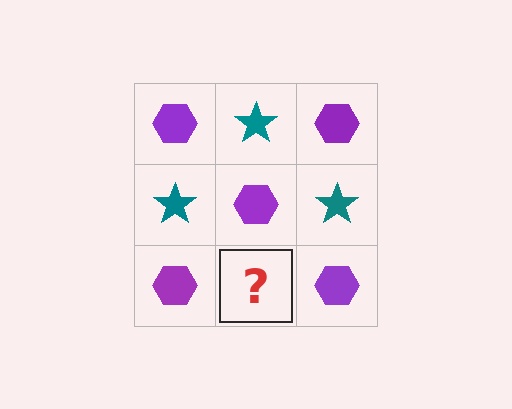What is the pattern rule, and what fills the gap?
The rule is that it alternates purple hexagon and teal star in a checkerboard pattern. The gap should be filled with a teal star.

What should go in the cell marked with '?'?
The missing cell should contain a teal star.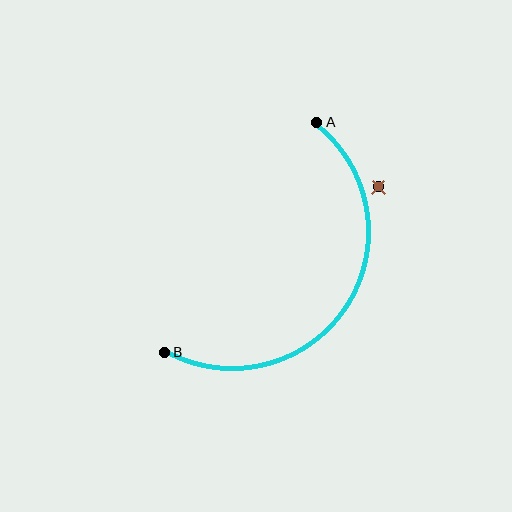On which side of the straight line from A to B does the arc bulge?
The arc bulges to the right of the straight line connecting A and B.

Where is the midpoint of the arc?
The arc midpoint is the point on the curve farthest from the straight line joining A and B. It sits to the right of that line.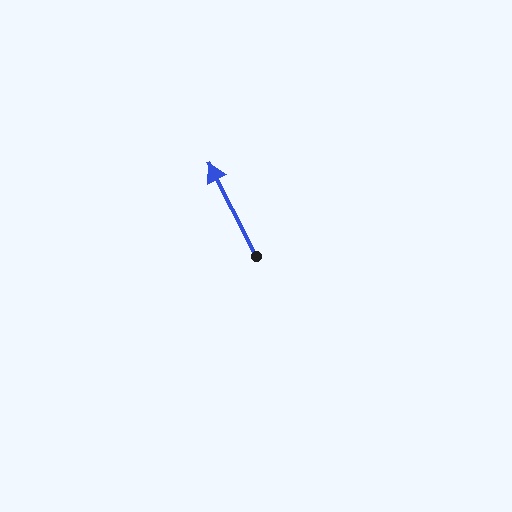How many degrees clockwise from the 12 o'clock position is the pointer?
Approximately 333 degrees.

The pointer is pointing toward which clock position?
Roughly 11 o'clock.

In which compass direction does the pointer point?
Northwest.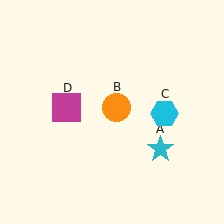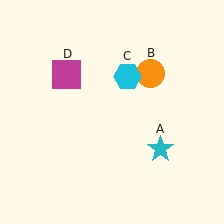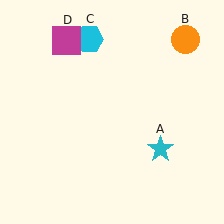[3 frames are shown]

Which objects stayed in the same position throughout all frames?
Cyan star (object A) remained stationary.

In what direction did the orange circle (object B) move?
The orange circle (object B) moved up and to the right.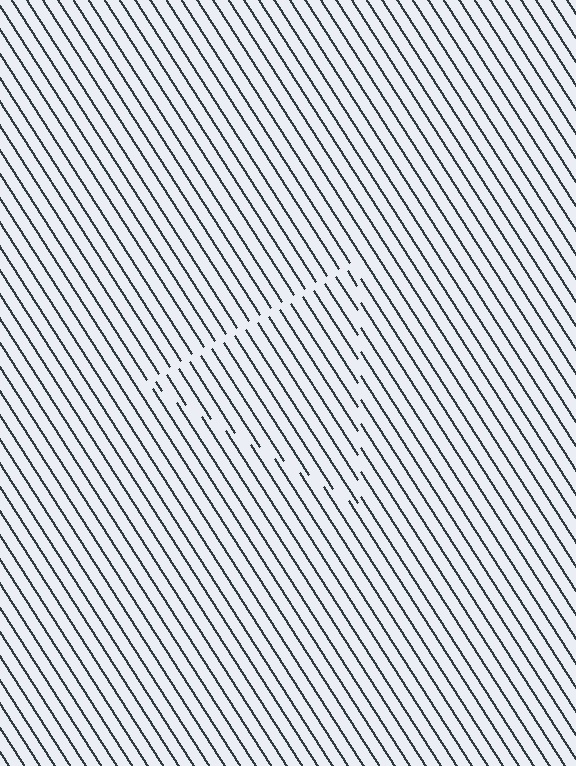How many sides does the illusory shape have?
3 sides — the line-ends trace a triangle.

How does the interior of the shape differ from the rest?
The interior of the shape contains the same grating, shifted by half a period — the contour is defined by the phase discontinuity where line-ends from the inner and outer gratings abut.